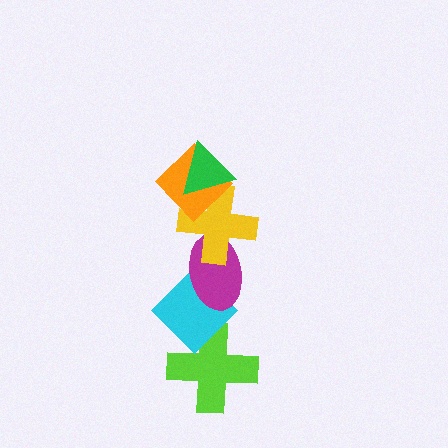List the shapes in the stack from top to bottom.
From top to bottom: the green triangle, the orange diamond, the yellow cross, the magenta ellipse, the cyan diamond, the lime cross.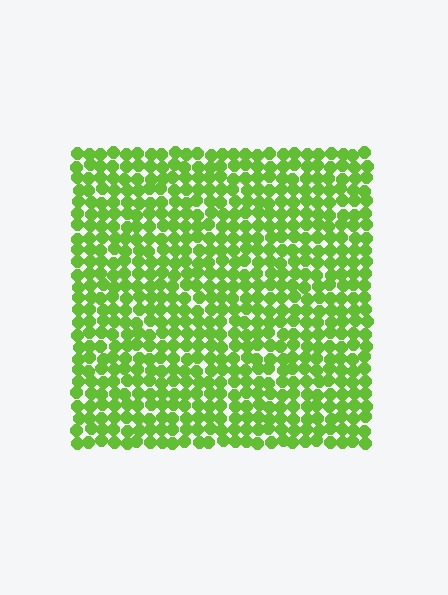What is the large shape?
The large shape is a square.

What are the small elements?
The small elements are circles.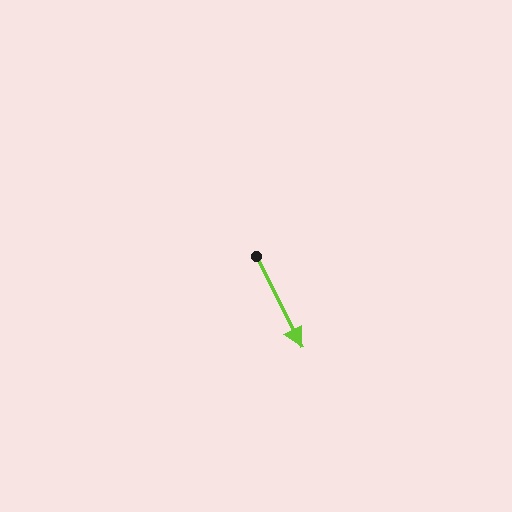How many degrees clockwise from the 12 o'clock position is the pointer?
Approximately 154 degrees.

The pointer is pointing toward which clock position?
Roughly 5 o'clock.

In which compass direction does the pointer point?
Southeast.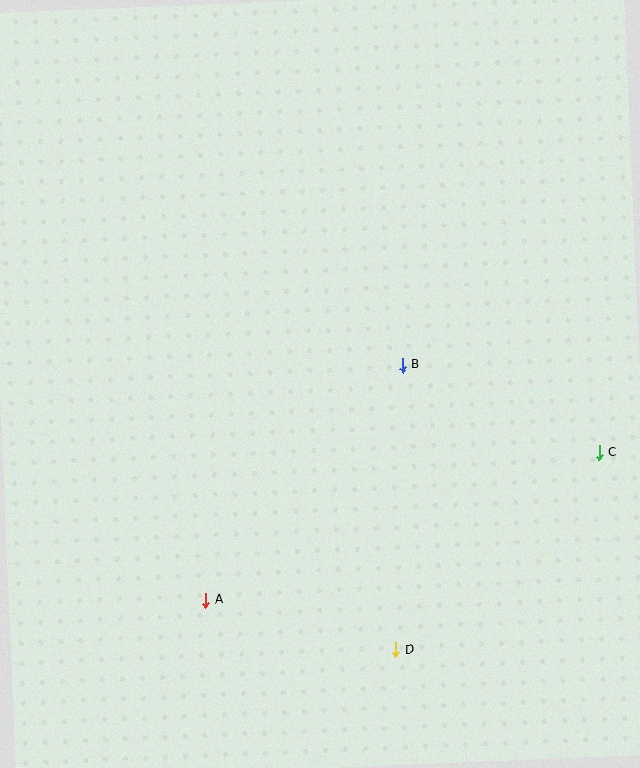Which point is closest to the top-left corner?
Point B is closest to the top-left corner.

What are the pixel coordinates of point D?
Point D is at (396, 650).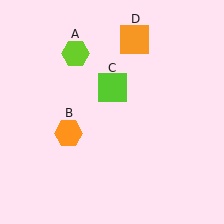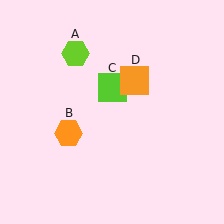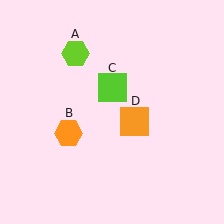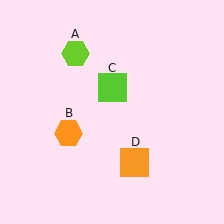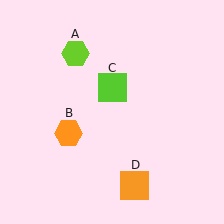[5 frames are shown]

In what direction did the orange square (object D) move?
The orange square (object D) moved down.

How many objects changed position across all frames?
1 object changed position: orange square (object D).